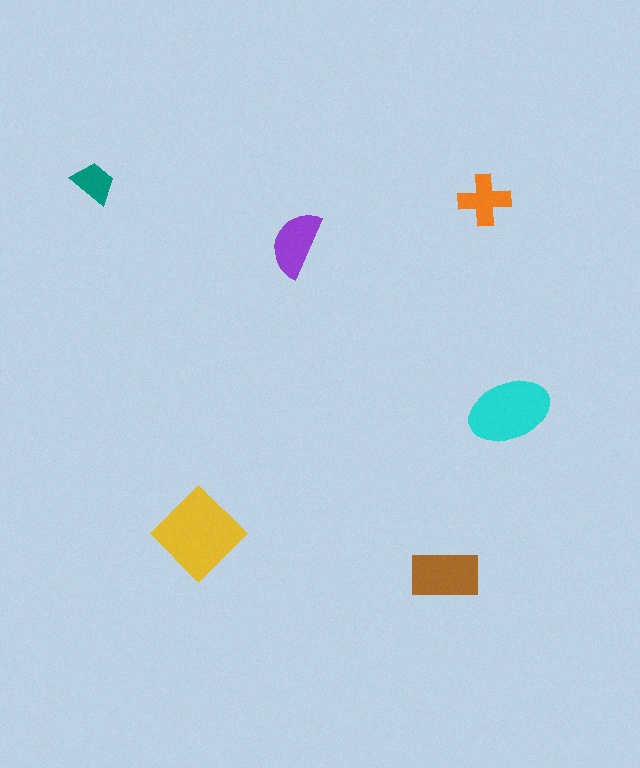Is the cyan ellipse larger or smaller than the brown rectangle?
Larger.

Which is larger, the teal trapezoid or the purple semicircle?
The purple semicircle.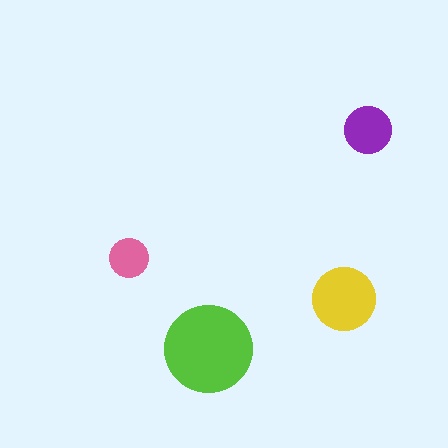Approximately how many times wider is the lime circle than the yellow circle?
About 1.5 times wider.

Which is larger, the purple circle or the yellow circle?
The yellow one.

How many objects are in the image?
There are 4 objects in the image.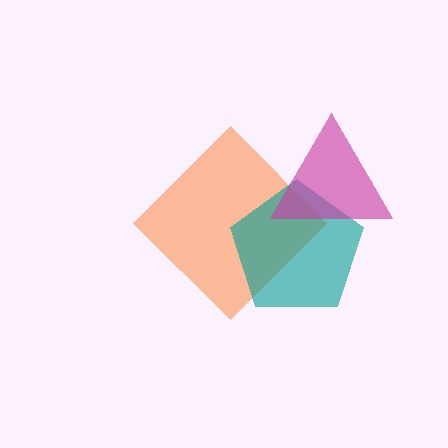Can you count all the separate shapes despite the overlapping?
Yes, there are 3 separate shapes.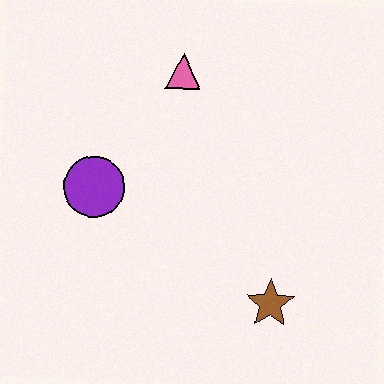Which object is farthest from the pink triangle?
The brown star is farthest from the pink triangle.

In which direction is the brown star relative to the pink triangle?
The brown star is below the pink triangle.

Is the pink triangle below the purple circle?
No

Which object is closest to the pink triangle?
The purple circle is closest to the pink triangle.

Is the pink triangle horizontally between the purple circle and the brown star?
Yes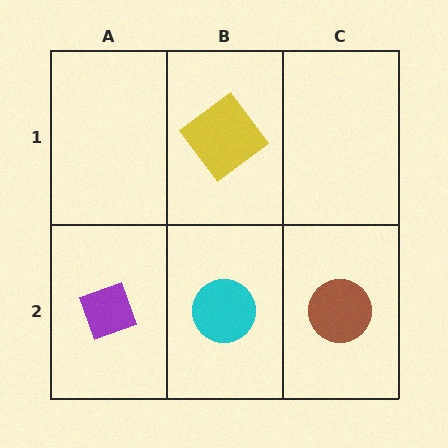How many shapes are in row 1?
1 shape.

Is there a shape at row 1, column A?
No, that cell is empty.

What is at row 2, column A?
A purple diamond.